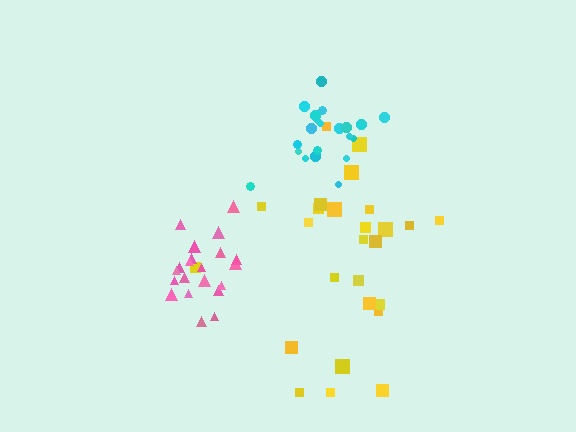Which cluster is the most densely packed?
Cyan.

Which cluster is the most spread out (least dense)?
Yellow.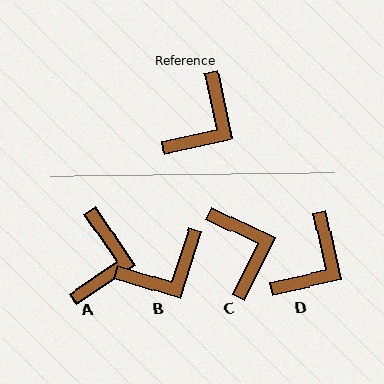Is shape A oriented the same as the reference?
No, it is off by about 22 degrees.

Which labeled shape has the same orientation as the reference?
D.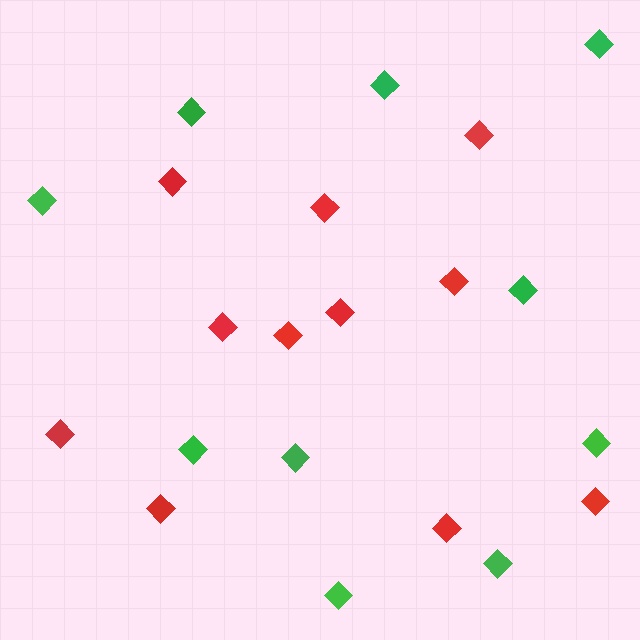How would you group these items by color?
There are 2 groups: one group of red diamonds (11) and one group of green diamonds (10).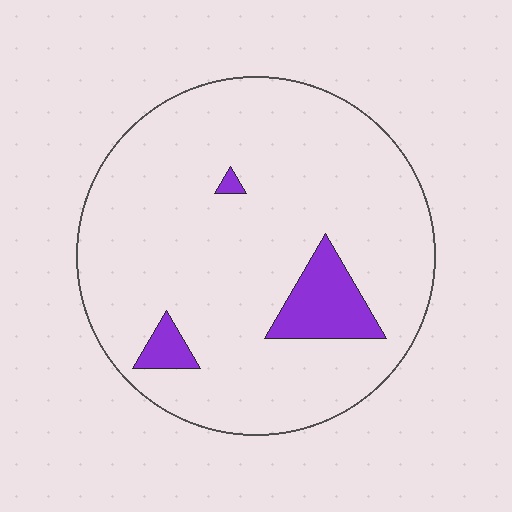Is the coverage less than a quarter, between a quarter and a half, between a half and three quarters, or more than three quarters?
Less than a quarter.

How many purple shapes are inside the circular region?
3.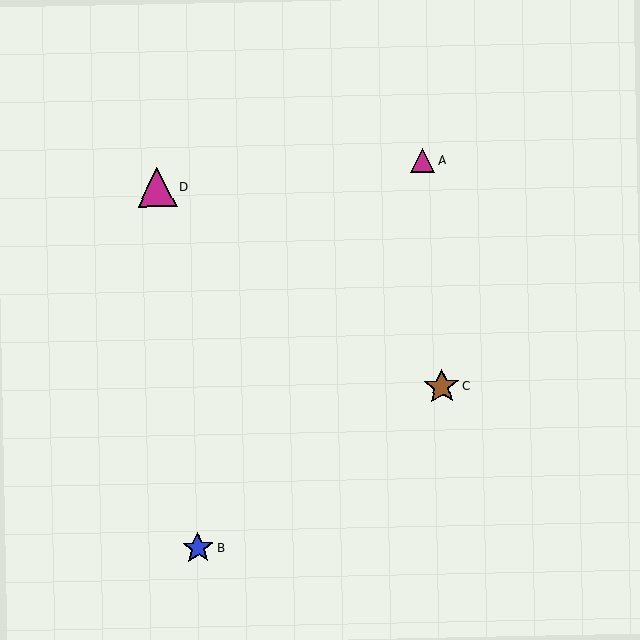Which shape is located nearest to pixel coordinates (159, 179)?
The magenta triangle (labeled D) at (157, 187) is nearest to that location.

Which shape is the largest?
The magenta triangle (labeled D) is the largest.